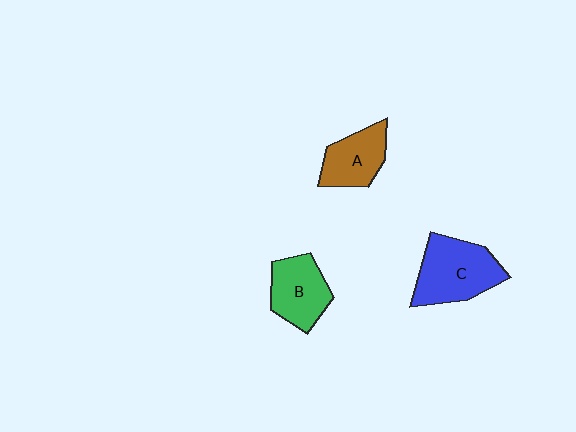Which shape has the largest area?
Shape C (blue).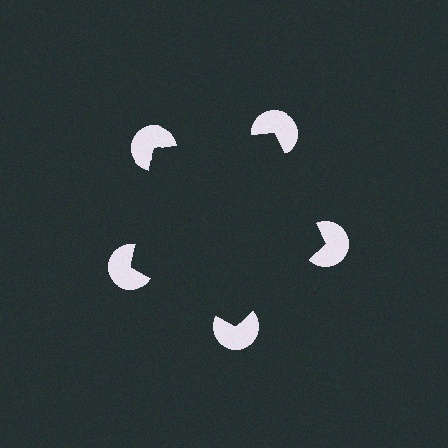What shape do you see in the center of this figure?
An illusory pentagon — its edges are inferred from the aligned wedge cuts in the pac-man discs, not physically drawn.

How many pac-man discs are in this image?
There are 5 — one at each vertex of the illusory pentagon.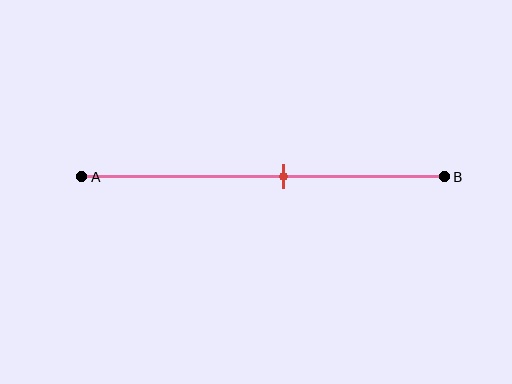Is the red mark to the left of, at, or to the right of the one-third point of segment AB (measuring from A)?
The red mark is to the right of the one-third point of segment AB.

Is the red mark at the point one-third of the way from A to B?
No, the mark is at about 55% from A, not at the 33% one-third point.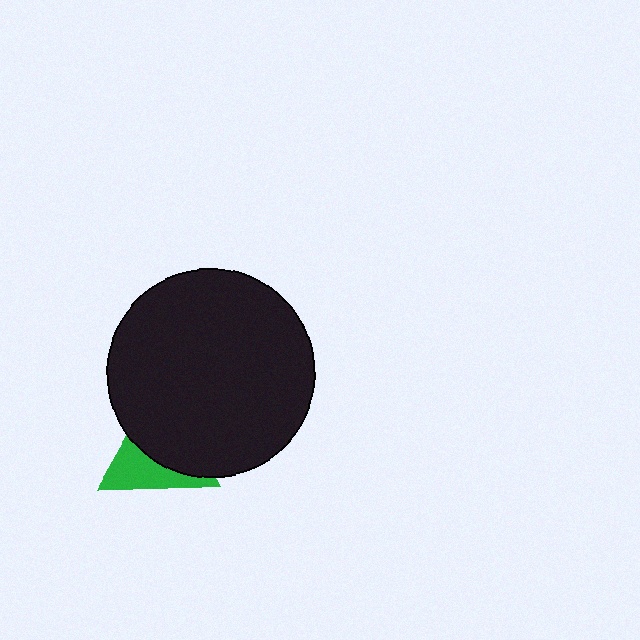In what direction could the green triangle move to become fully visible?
The green triangle could move toward the lower-left. That would shift it out from behind the black circle entirely.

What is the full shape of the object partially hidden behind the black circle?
The partially hidden object is a green triangle.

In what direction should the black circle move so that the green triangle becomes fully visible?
The black circle should move toward the upper-right. That is the shortest direction to clear the overlap and leave the green triangle fully visible.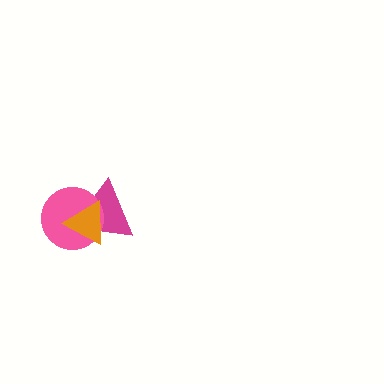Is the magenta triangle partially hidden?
Yes, it is partially covered by another shape.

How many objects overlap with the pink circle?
2 objects overlap with the pink circle.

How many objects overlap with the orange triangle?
2 objects overlap with the orange triangle.